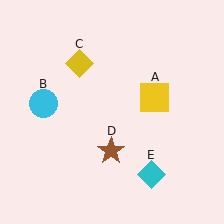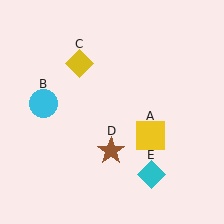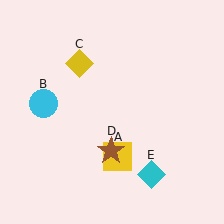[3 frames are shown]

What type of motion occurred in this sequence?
The yellow square (object A) rotated clockwise around the center of the scene.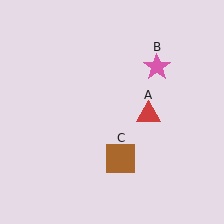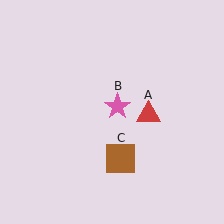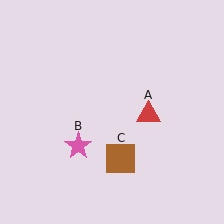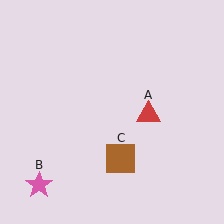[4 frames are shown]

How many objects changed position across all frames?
1 object changed position: pink star (object B).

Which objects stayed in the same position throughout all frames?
Red triangle (object A) and brown square (object C) remained stationary.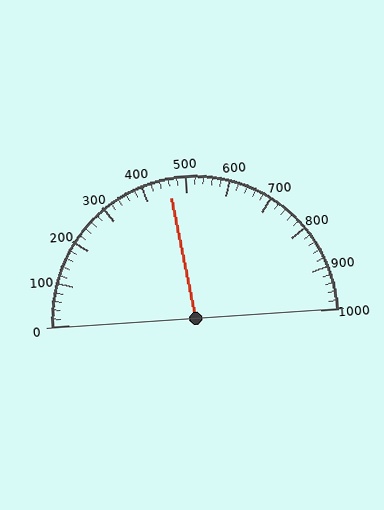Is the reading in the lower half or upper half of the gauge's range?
The reading is in the lower half of the range (0 to 1000).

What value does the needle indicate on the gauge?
The needle indicates approximately 460.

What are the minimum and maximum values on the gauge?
The gauge ranges from 0 to 1000.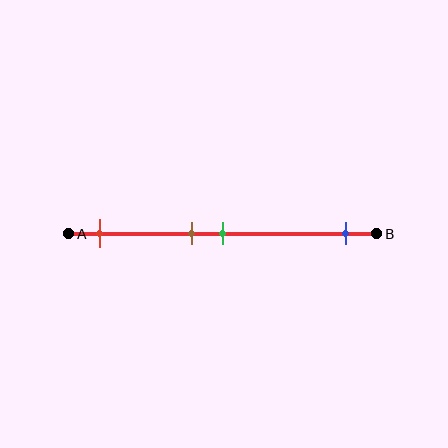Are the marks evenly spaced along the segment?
No, the marks are not evenly spaced.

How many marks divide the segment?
There are 4 marks dividing the segment.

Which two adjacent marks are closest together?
The brown and green marks are the closest adjacent pair.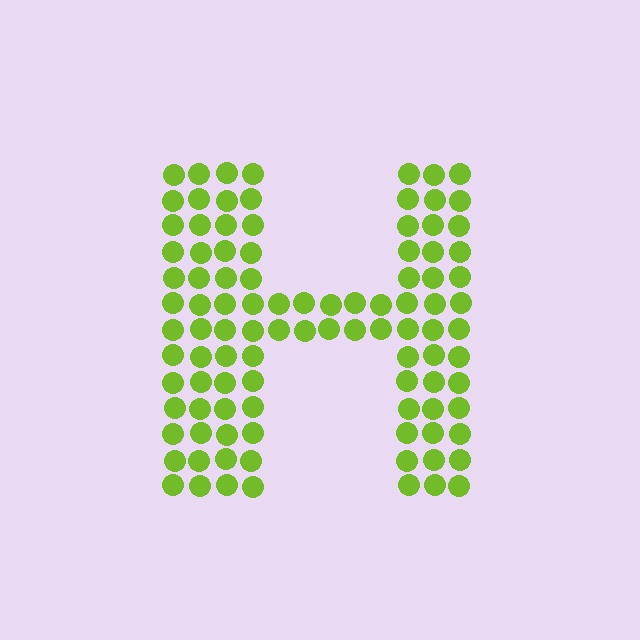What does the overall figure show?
The overall figure shows the letter H.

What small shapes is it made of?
It is made of small circles.